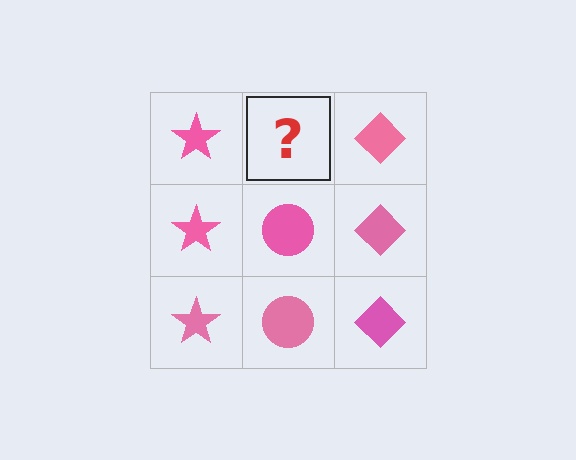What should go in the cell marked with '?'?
The missing cell should contain a pink circle.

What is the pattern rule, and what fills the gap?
The rule is that each column has a consistent shape. The gap should be filled with a pink circle.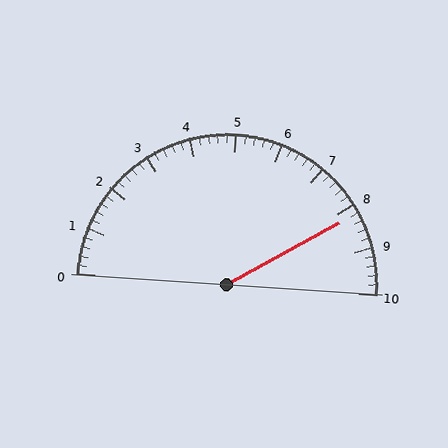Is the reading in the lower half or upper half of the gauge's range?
The reading is in the upper half of the range (0 to 10).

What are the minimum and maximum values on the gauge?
The gauge ranges from 0 to 10.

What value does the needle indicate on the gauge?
The needle indicates approximately 8.2.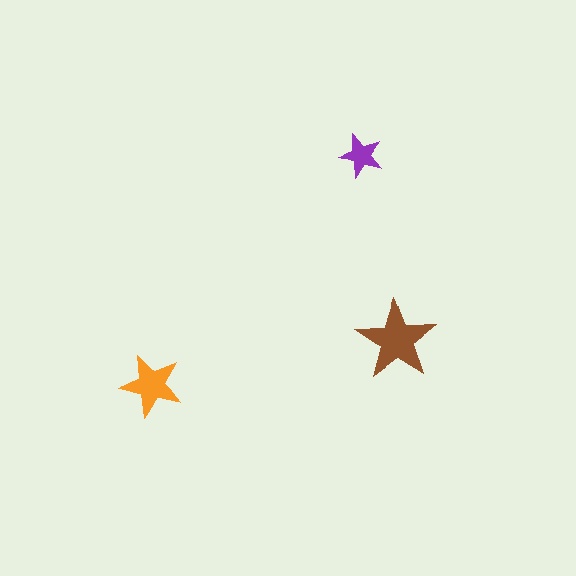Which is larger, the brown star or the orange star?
The brown one.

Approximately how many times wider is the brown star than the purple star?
About 2 times wider.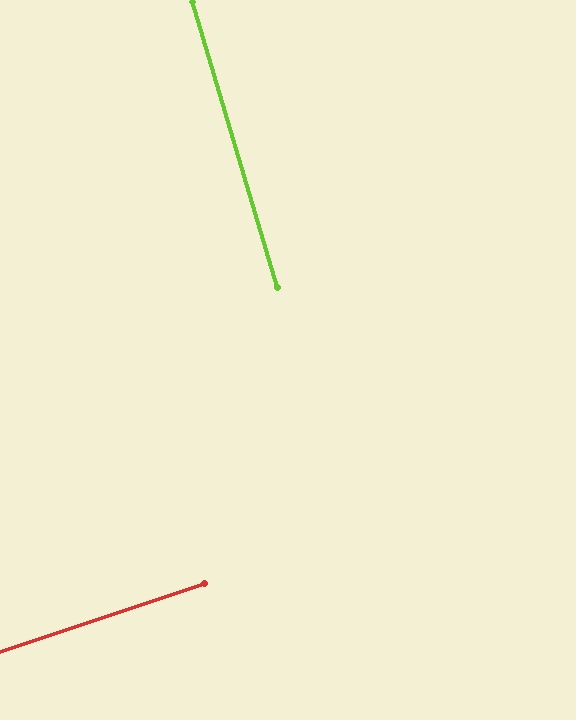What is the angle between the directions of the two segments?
Approximately 88 degrees.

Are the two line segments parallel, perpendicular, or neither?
Perpendicular — they meet at approximately 88°.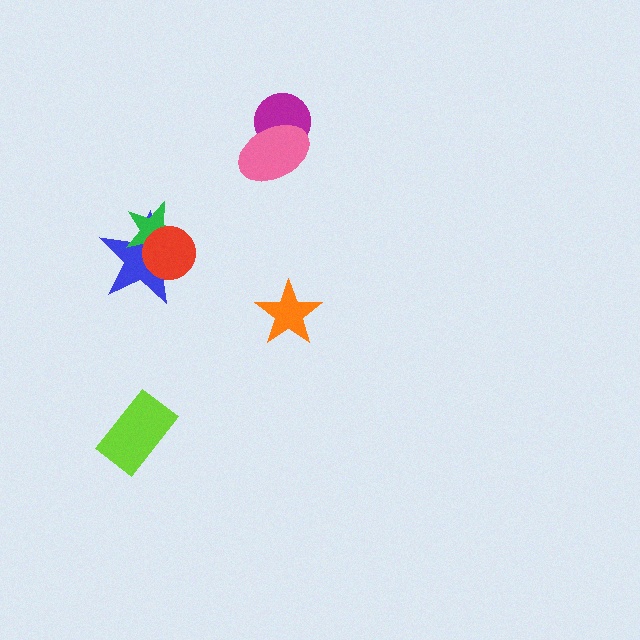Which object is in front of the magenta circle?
The pink ellipse is in front of the magenta circle.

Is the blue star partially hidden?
Yes, it is partially covered by another shape.